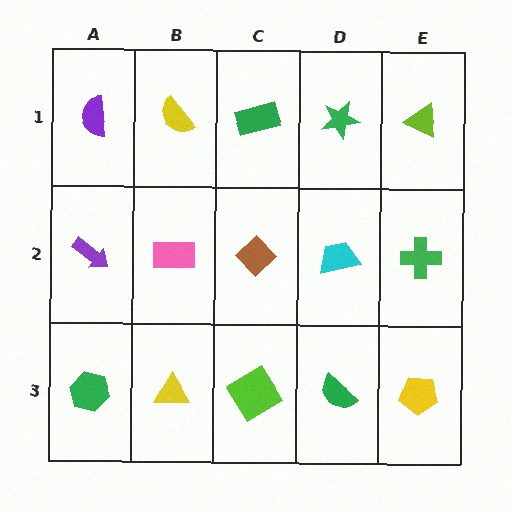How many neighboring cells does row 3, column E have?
2.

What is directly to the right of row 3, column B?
A lime diamond.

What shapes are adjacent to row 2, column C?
A green rectangle (row 1, column C), a lime diamond (row 3, column C), a pink rectangle (row 2, column B), a cyan trapezoid (row 2, column D).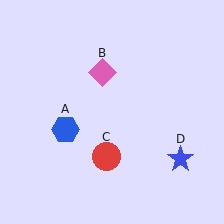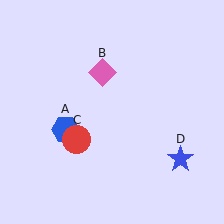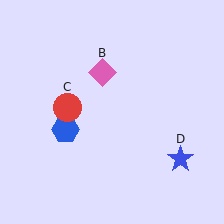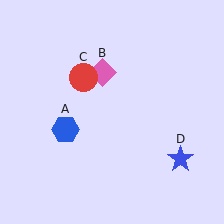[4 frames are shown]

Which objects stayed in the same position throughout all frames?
Blue hexagon (object A) and pink diamond (object B) and blue star (object D) remained stationary.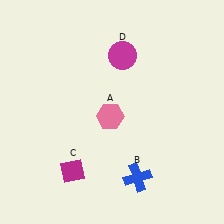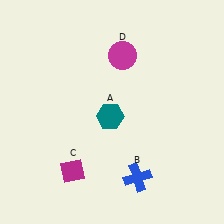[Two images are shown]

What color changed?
The hexagon (A) changed from pink in Image 1 to teal in Image 2.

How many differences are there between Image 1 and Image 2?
There is 1 difference between the two images.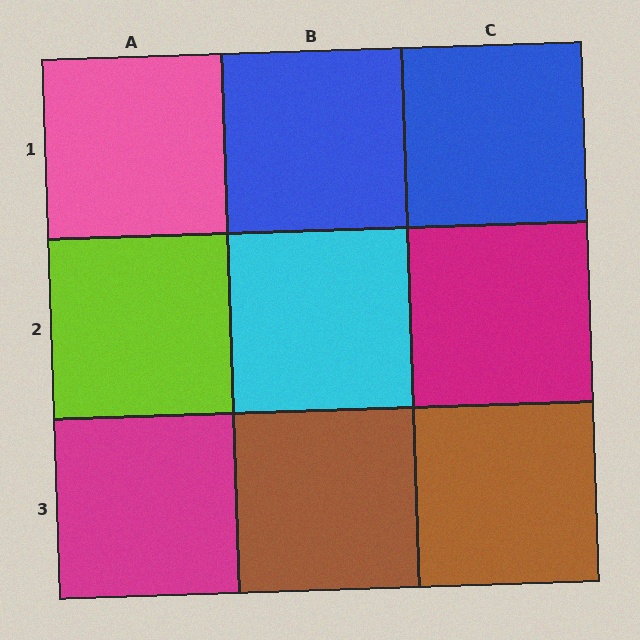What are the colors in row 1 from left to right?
Pink, blue, blue.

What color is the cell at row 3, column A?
Magenta.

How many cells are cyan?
1 cell is cyan.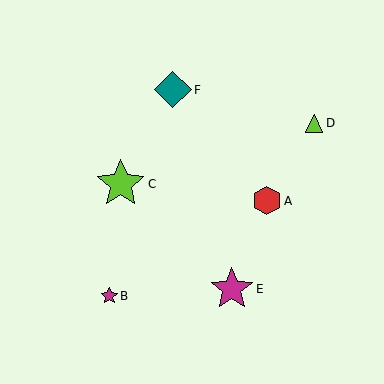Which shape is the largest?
The lime star (labeled C) is the largest.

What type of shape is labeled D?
Shape D is a lime triangle.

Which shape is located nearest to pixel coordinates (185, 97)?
The teal diamond (labeled F) at (173, 90) is nearest to that location.